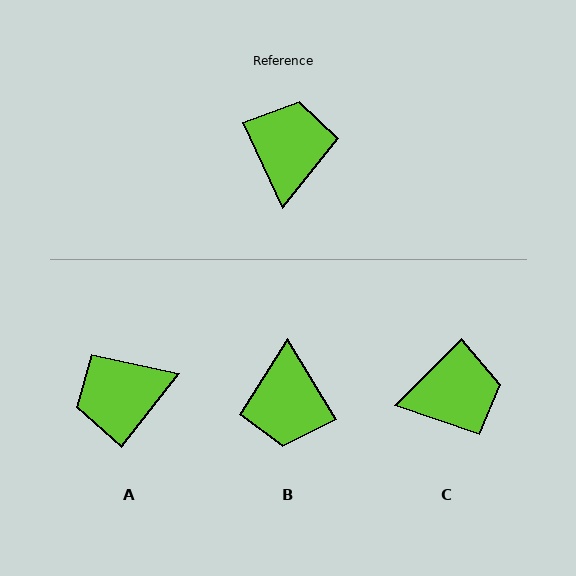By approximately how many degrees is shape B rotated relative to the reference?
Approximately 174 degrees clockwise.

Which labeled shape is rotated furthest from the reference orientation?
B, about 174 degrees away.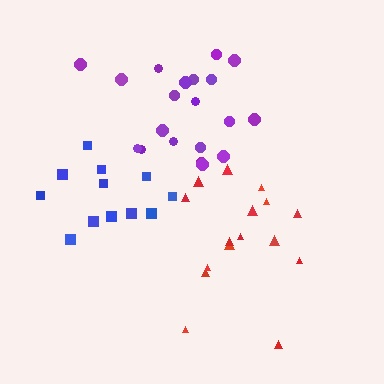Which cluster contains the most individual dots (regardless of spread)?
Purple (20).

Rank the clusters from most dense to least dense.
purple, blue, red.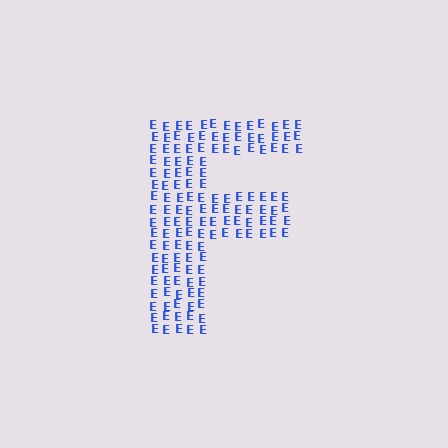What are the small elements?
The small elements are letter E's.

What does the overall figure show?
The overall figure shows the letter F.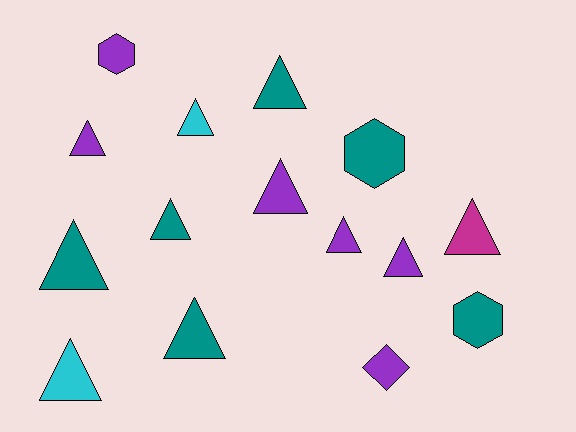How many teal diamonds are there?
There are no teal diamonds.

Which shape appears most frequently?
Triangle, with 11 objects.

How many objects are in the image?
There are 15 objects.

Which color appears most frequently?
Teal, with 6 objects.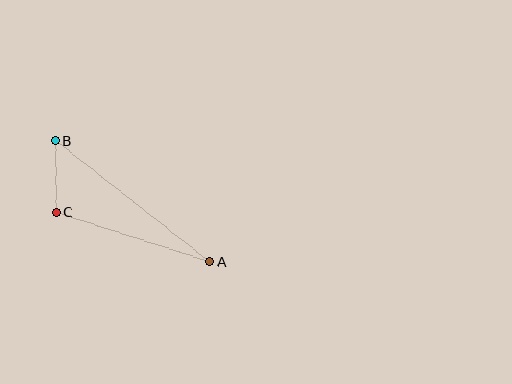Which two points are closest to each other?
Points B and C are closest to each other.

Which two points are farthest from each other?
Points A and B are farthest from each other.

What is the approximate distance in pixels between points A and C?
The distance between A and C is approximately 161 pixels.